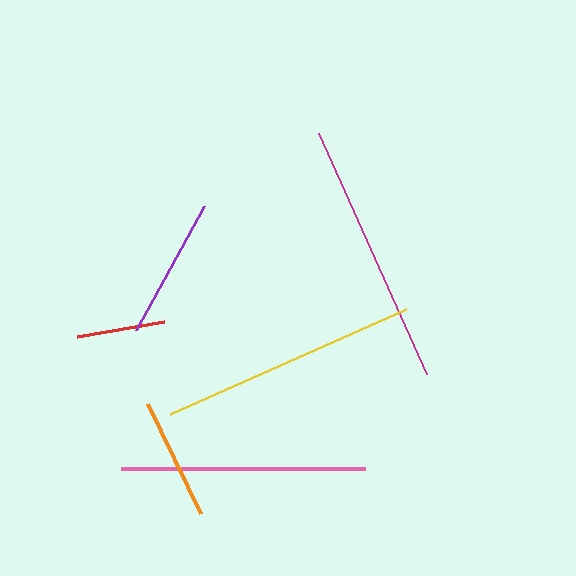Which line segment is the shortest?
The red line is the shortest at approximately 89 pixels.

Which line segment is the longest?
The magenta line is the longest at approximately 264 pixels.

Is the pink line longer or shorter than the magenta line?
The magenta line is longer than the pink line.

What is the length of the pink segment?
The pink segment is approximately 245 pixels long.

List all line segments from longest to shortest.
From longest to shortest: magenta, yellow, pink, purple, orange, red.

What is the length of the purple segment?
The purple segment is approximately 141 pixels long.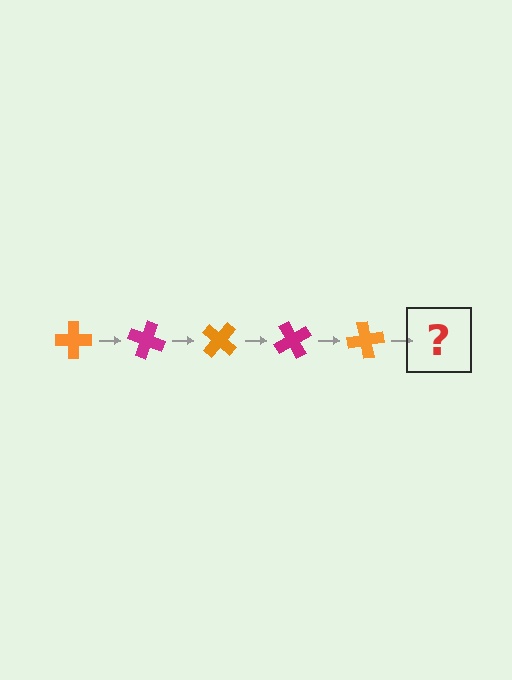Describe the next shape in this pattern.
It should be a magenta cross, rotated 100 degrees from the start.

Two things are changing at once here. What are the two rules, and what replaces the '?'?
The two rules are that it rotates 20 degrees each step and the color cycles through orange and magenta. The '?' should be a magenta cross, rotated 100 degrees from the start.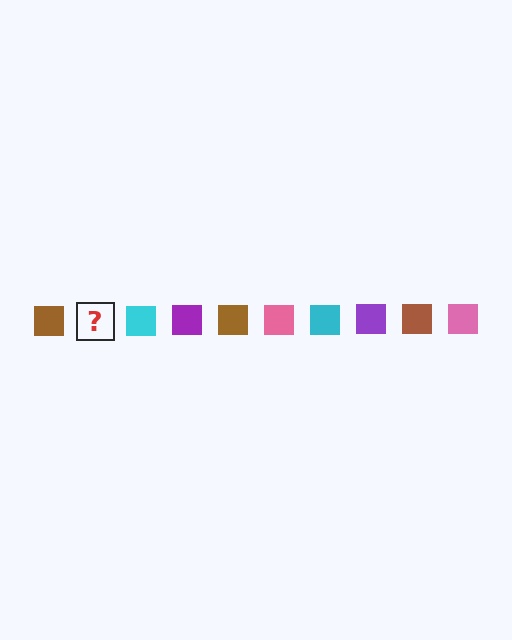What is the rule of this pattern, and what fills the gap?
The rule is that the pattern cycles through brown, pink, cyan, purple squares. The gap should be filled with a pink square.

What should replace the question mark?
The question mark should be replaced with a pink square.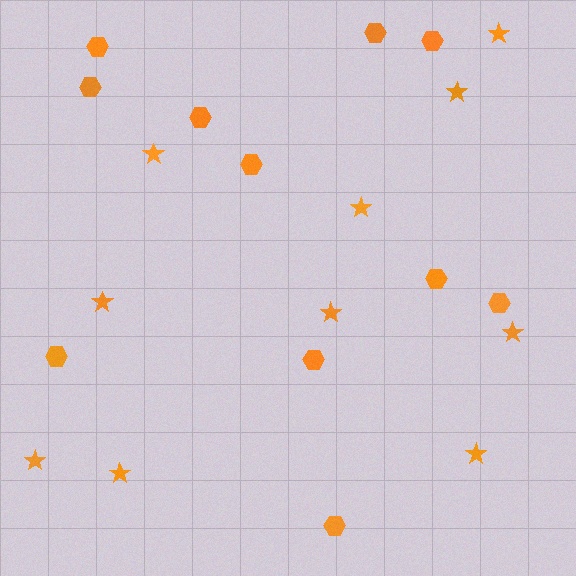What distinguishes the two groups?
There are 2 groups: one group of stars (10) and one group of hexagons (11).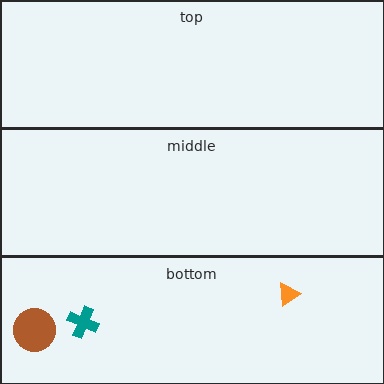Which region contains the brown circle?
The bottom region.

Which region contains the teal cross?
The bottom region.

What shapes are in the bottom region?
The teal cross, the orange triangle, the brown circle.